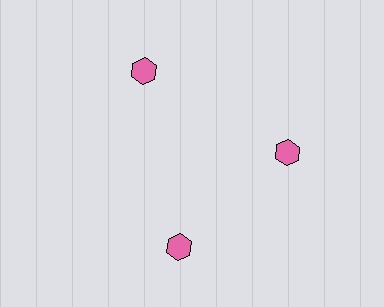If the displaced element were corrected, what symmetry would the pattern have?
It would have 3-fold rotational symmetry — the pattern would map onto itself every 120 degrees.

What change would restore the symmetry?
The symmetry would be restored by rotating it back into even spacing with its neighbors so that all 3 hexagons sit at equal angles and equal distance from the center.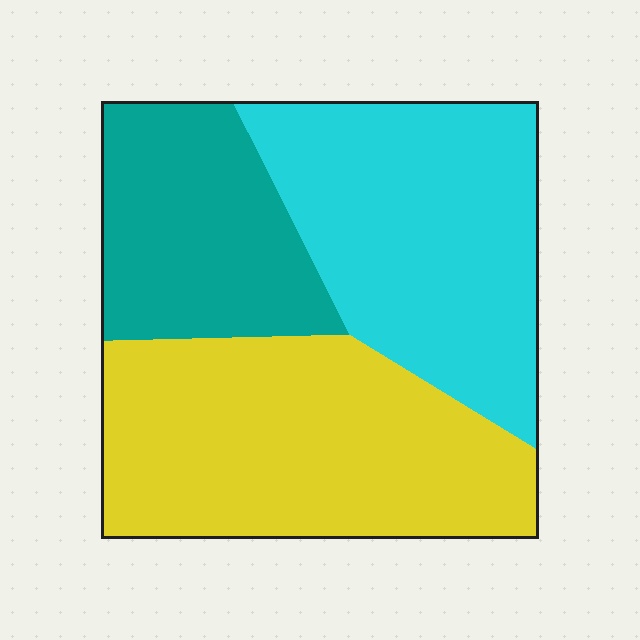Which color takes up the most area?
Yellow, at roughly 40%.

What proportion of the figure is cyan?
Cyan covers around 35% of the figure.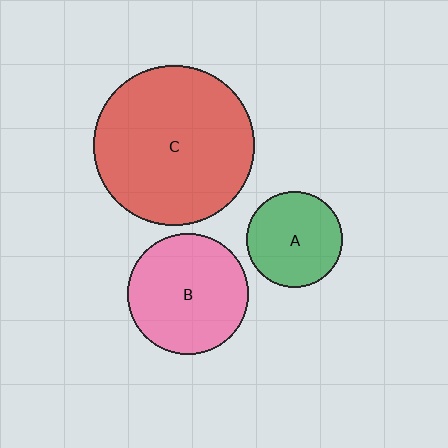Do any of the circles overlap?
No, none of the circles overlap.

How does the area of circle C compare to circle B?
Approximately 1.8 times.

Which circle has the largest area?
Circle C (red).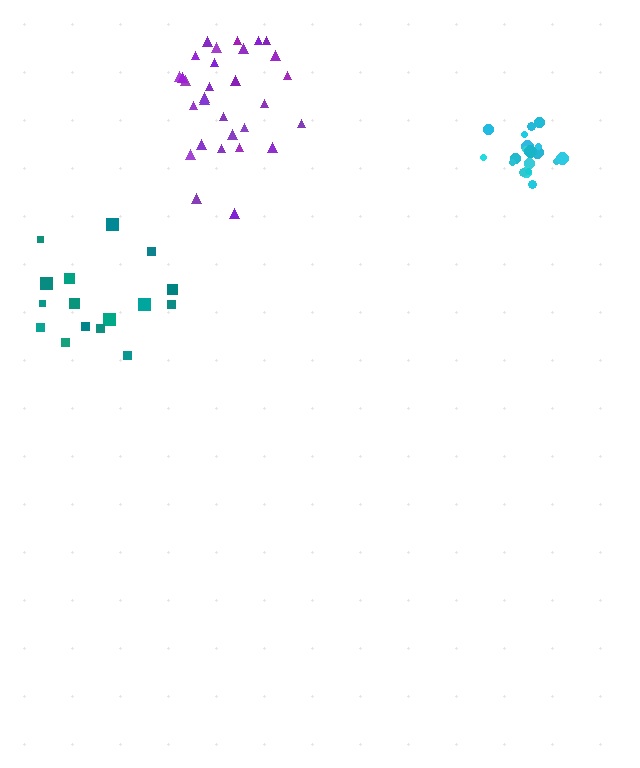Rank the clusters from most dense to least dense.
cyan, purple, teal.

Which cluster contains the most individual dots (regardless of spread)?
Purple (30).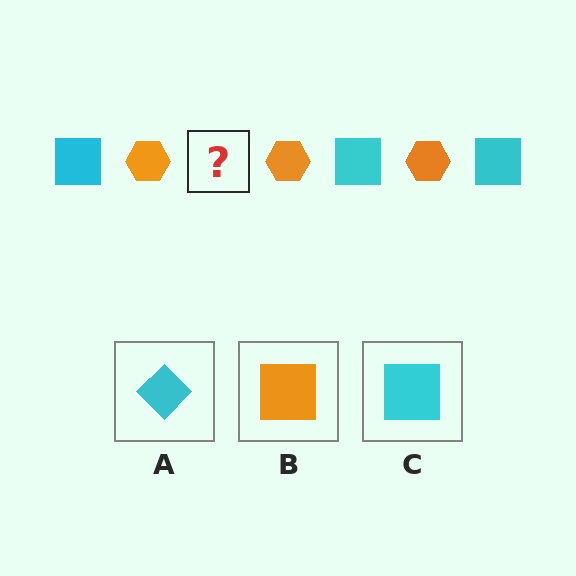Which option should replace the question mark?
Option C.